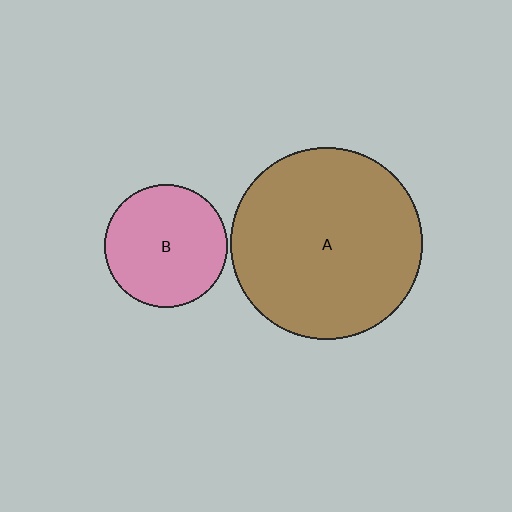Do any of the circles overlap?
No, none of the circles overlap.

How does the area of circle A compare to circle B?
Approximately 2.4 times.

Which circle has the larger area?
Circle A (brown).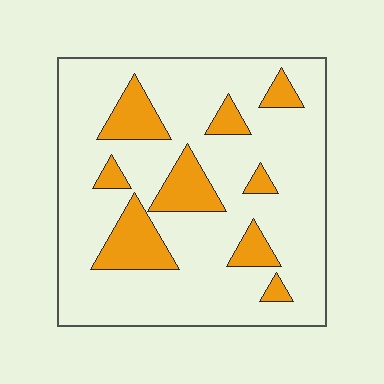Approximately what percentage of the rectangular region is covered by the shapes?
Approximately 20%.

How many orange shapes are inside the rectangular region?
9.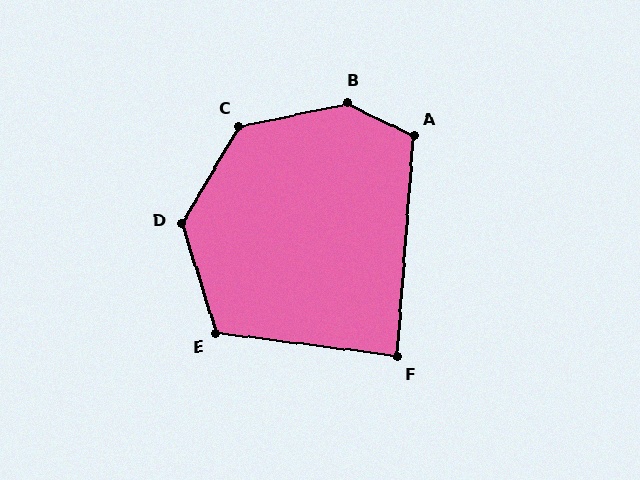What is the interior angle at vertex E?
Approximately 115 degrees (obtuse).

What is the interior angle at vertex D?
Approximately 132 degrees (obtuse).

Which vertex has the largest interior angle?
B, at approximately 141 degrees.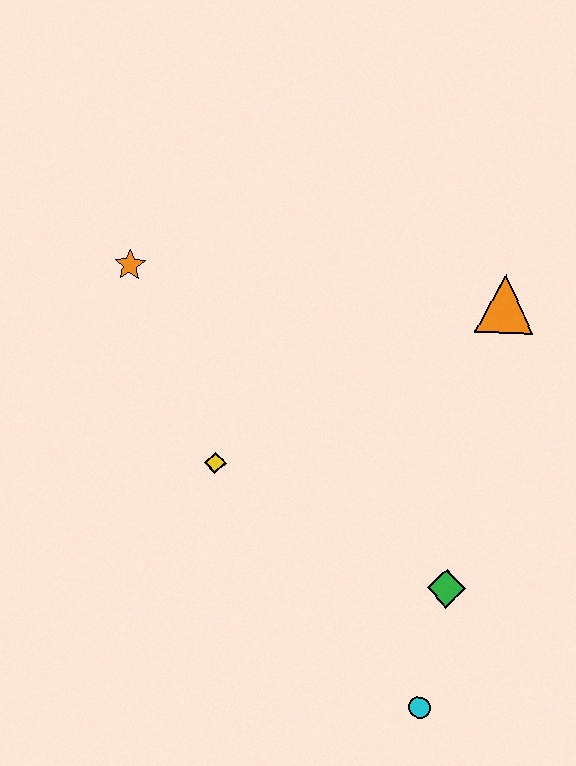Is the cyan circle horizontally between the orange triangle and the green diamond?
No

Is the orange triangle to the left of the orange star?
No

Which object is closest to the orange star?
The yellow diamond is closest to the orange star.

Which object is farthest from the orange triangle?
The cyan circle is farthest from the orange triangle.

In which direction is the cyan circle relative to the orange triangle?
The cyan circle is below the orange triangle.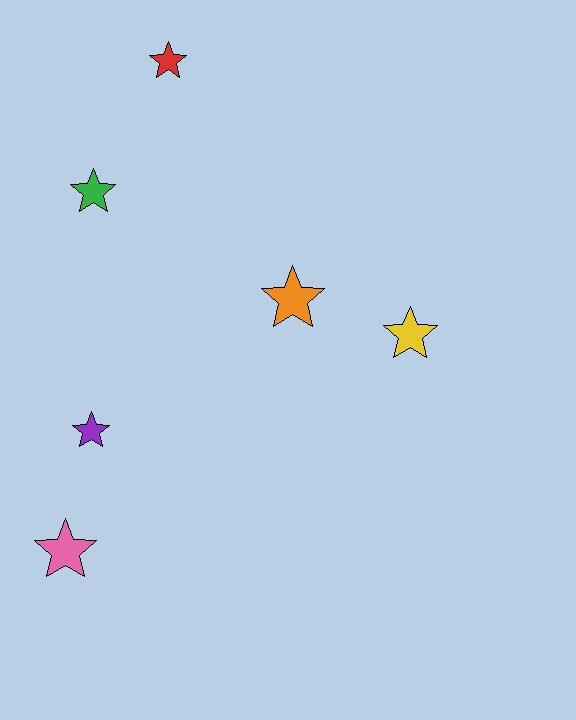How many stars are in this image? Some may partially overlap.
There are 6 stars.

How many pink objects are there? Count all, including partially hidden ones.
There is 1 pink object.